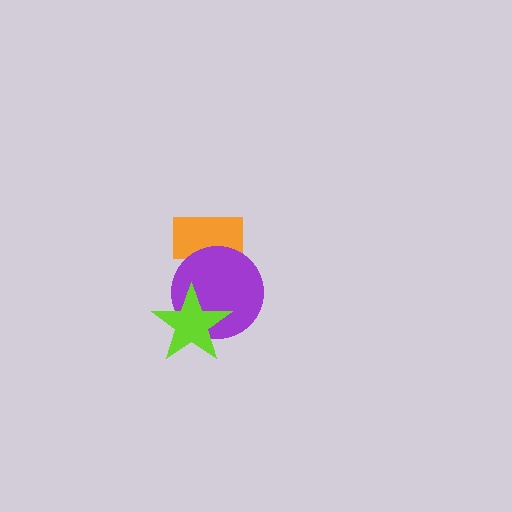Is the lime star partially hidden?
No, no other shape covers it.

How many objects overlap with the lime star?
1 object overlaps with the lime star.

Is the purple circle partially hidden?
Yes, it is partially covered by another shape.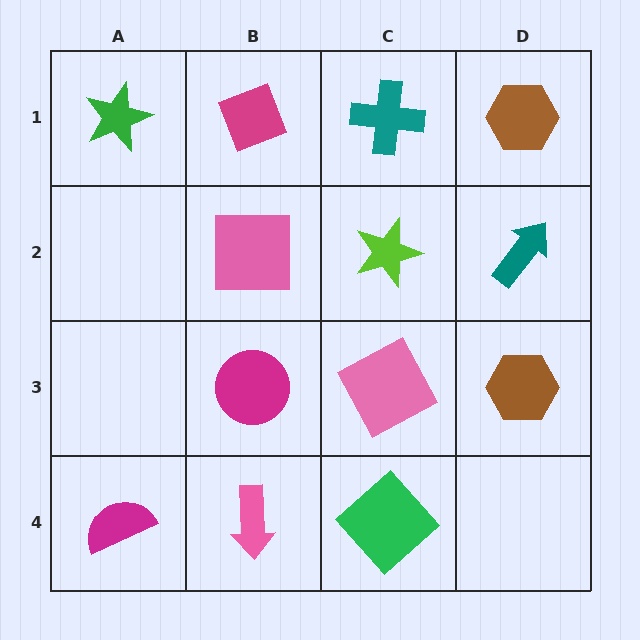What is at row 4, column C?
A green diamond.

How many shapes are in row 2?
3 shapes.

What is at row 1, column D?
A brown hexagon.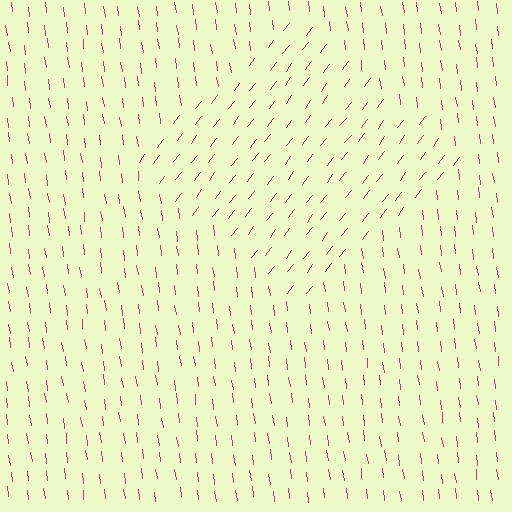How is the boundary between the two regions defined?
The boundary is defined purely by a change in line orientation (approximately 45 degrees difference). All lines are the same color and thickness.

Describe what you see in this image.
The image is filled with small magenta line segments. A diamond region in the image has lines oriented differently from the surrounding lines, creating a visible texture boundary.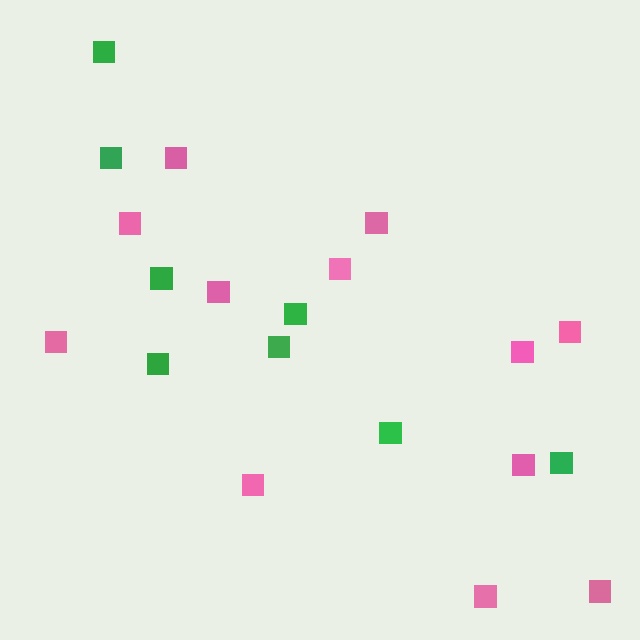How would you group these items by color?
There are 2 groups: one group of green squares (8) and one group of pink squares (12).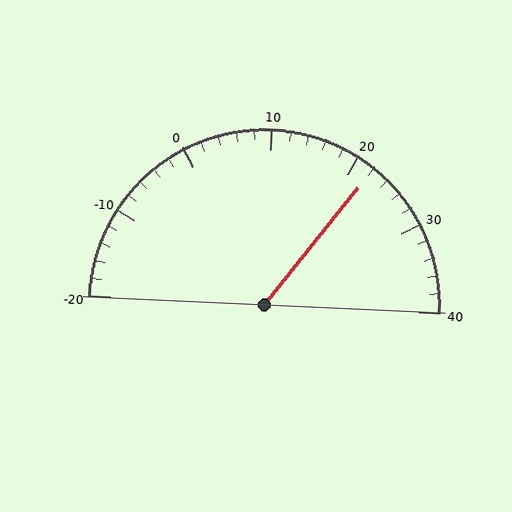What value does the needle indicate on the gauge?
The needle indicates approximately 22.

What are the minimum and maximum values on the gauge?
The gauge ranges from -20 to 40.